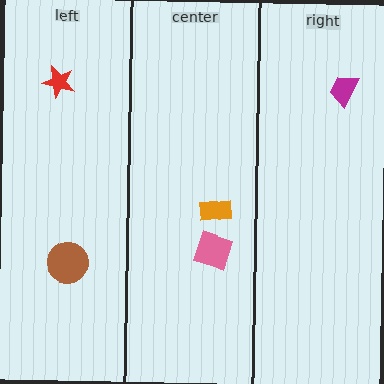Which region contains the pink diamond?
The center region.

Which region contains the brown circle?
The left region.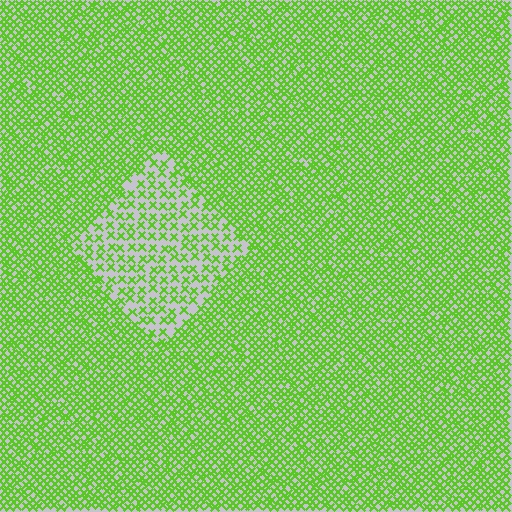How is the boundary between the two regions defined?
The boundary is defined by a change in element density (approximately 2.1x ratio). All elements are the same color, size, and shape.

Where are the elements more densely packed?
The elements are more densely packed outside the diamond boundary.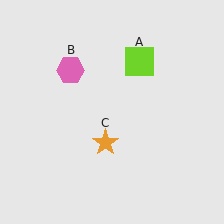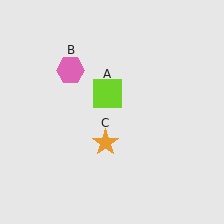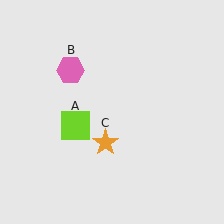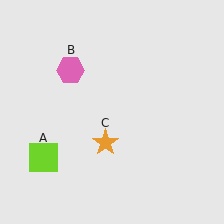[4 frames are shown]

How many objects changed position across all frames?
1 object changed position: lime square (object A).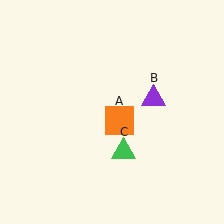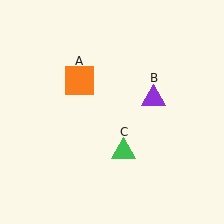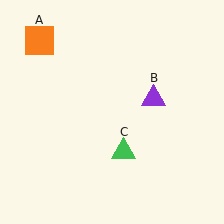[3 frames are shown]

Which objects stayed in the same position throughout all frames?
Purple triangle (object B) and green triangle (object C) remained stationary.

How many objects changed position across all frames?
1 object changed position: orange square (object A).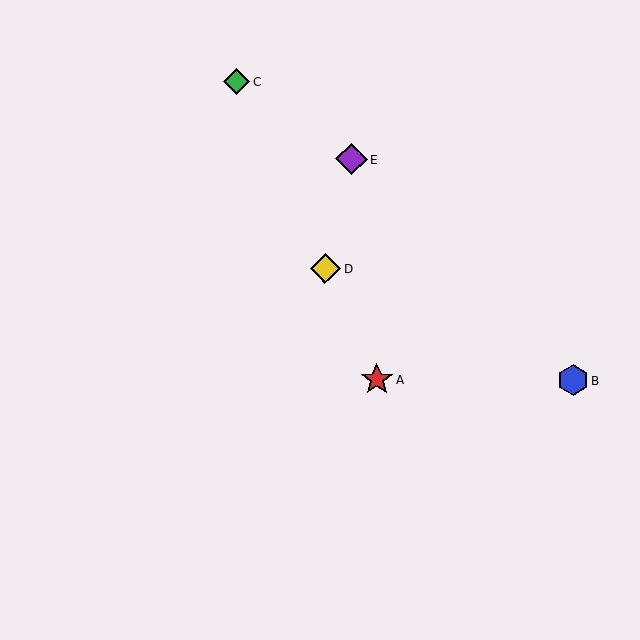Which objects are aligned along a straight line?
Objects A, C, D are aligned along a straight line.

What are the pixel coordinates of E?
Object E is at (352, 159).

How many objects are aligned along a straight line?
3 objects (A, C, D) are aligned along a straight line.